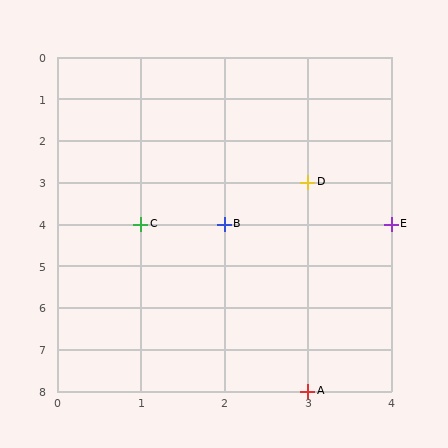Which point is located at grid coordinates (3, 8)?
Point A is at (3, 8).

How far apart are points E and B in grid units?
Points E and B are 2 columns apart.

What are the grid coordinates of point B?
Point B is at grid coordinates (2, 4).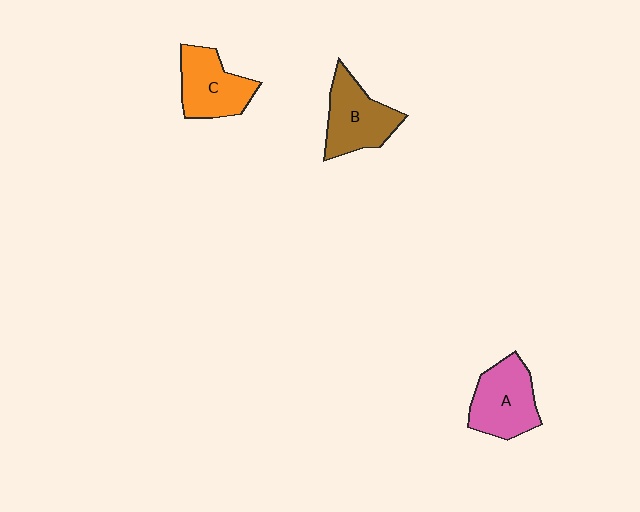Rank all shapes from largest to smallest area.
From largest to smallest: A (pink), B (brown), C (orange).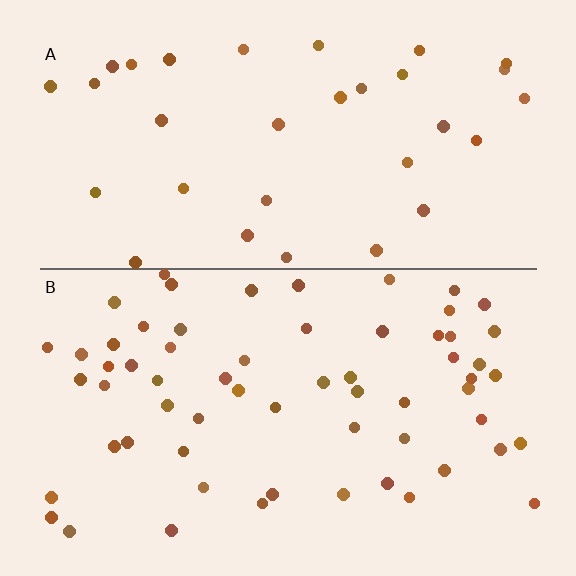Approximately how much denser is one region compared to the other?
Approximately 1.9× — region B over region A.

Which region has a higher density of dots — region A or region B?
B (the bottom).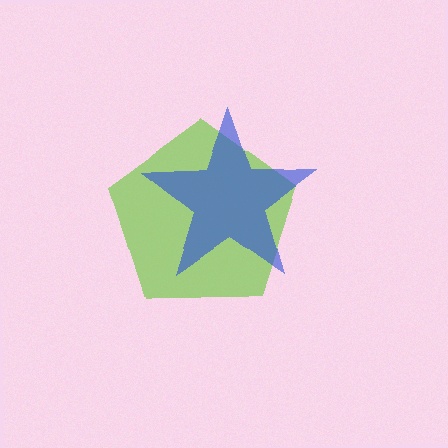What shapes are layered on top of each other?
The layered shapes are: a lime pentagon, a blue star.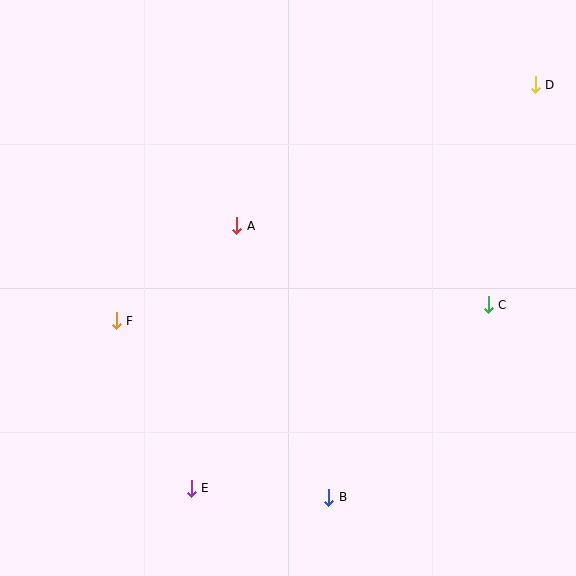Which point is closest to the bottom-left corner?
Point E is closest to the bottom-left corner.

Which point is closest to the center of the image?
Point A at (237, 226) is closest to the center.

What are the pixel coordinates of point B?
Point B is at (329, 497).